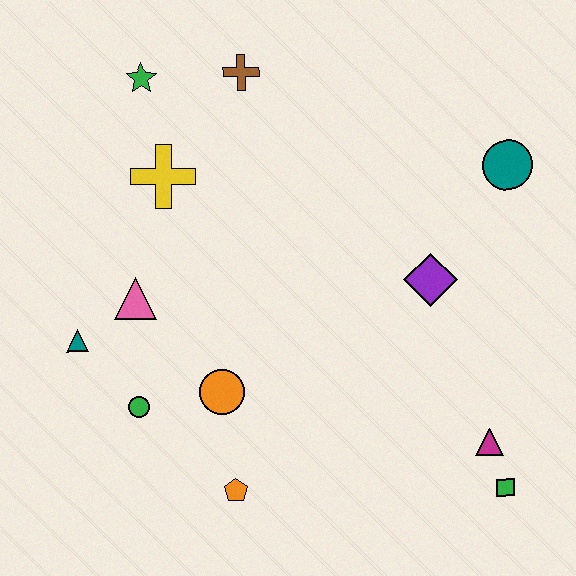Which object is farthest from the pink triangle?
The green square is farthest from the pink triangle.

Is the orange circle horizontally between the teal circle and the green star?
Yes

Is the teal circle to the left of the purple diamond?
No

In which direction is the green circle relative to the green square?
The green circle is to the left of the green square.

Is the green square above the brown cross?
No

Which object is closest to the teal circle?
The purple diamond is closest to the teal circle.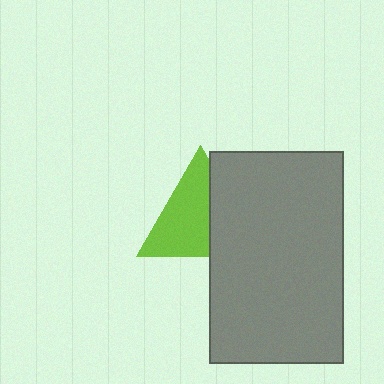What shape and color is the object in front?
The object in front is a gray rectangle.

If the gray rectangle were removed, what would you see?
You would see the complete lime triangle.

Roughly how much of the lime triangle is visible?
About half of it is visible (roughly 62%).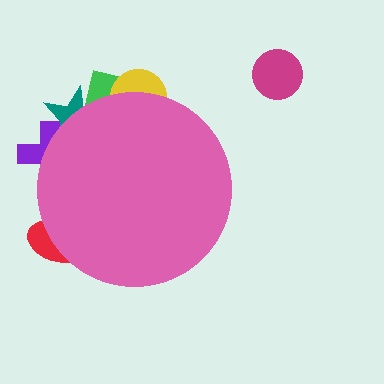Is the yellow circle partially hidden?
Yes, the yellow circle is partially hidden behind the pink circle.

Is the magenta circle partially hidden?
No, the magenta circle is fully visible.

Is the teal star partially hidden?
Yes, the teal star is partially hidden behind the pink circle.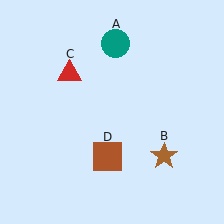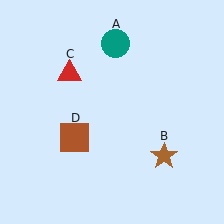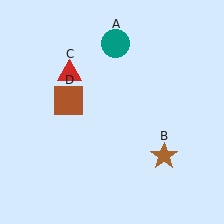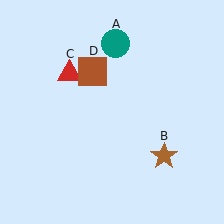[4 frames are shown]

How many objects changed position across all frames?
1 object changed position: brown square (object D).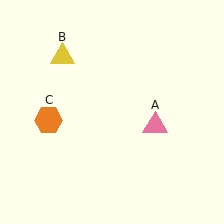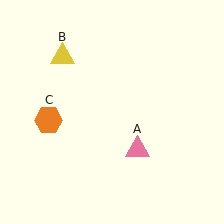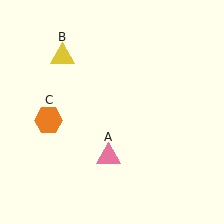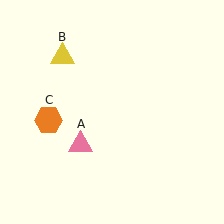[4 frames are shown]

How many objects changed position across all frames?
1 object changed position: pink triangle (object A).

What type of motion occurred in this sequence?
The pink triangle (object A) rotated clockwise around the center of the scene.